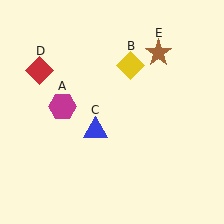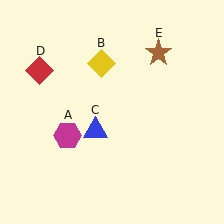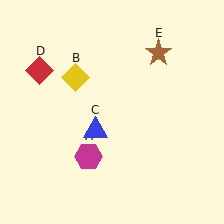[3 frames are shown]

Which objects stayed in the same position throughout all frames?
Blue triangle (object C) and red diamond (object D) and brown star (object E) remained stationary.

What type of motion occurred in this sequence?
The magenta hexagon (object A), yellow diamond (object B) rotated counterclockwise around the center of the scene.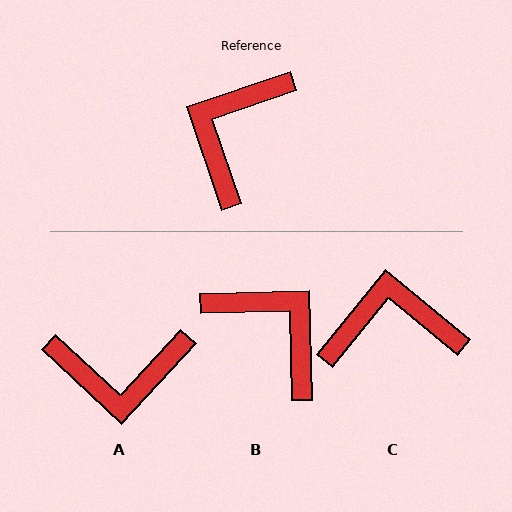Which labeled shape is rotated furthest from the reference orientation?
A, about 118 degrees away.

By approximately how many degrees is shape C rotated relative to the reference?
Approximately 58 degrees clockwise.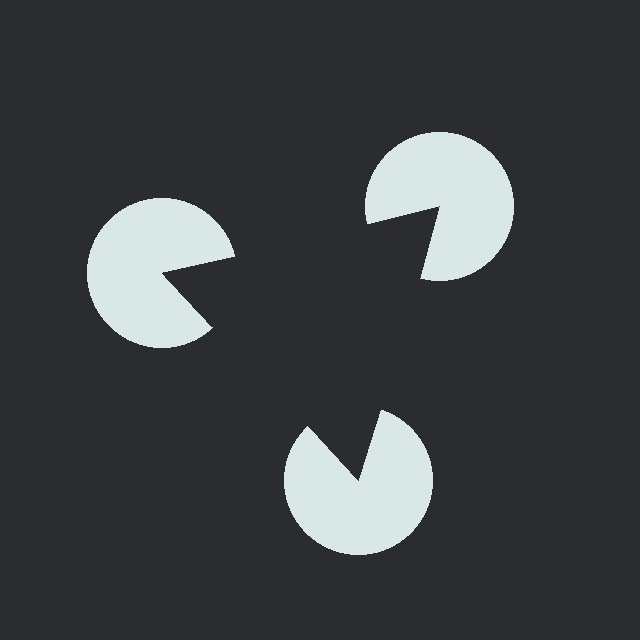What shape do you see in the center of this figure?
An illusory triangle — its edges are inferred from the aligned wedge cuts in the pac-man discs, not physically drawn.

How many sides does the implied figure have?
3 sides.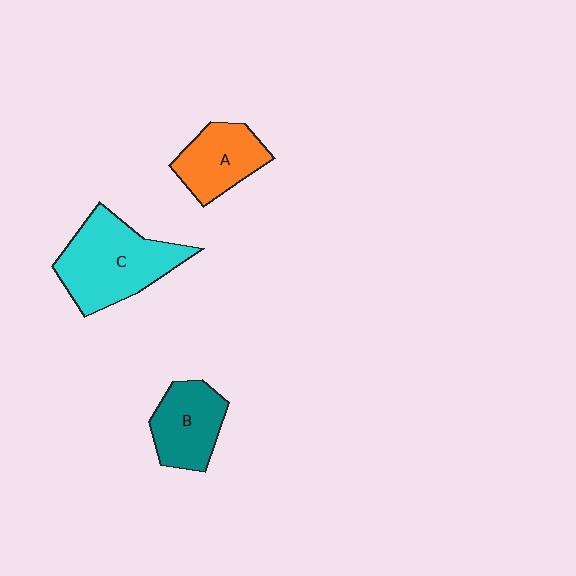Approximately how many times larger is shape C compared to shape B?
Approximately 1.6 times.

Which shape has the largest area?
Shape C (cyan).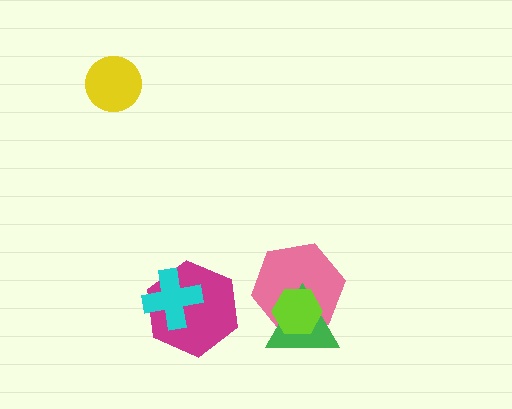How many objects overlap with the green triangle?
2 objects overlap with the green triangle.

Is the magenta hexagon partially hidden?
Yes, it is partially covered by another shape.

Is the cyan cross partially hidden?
No, no other shape covers it.